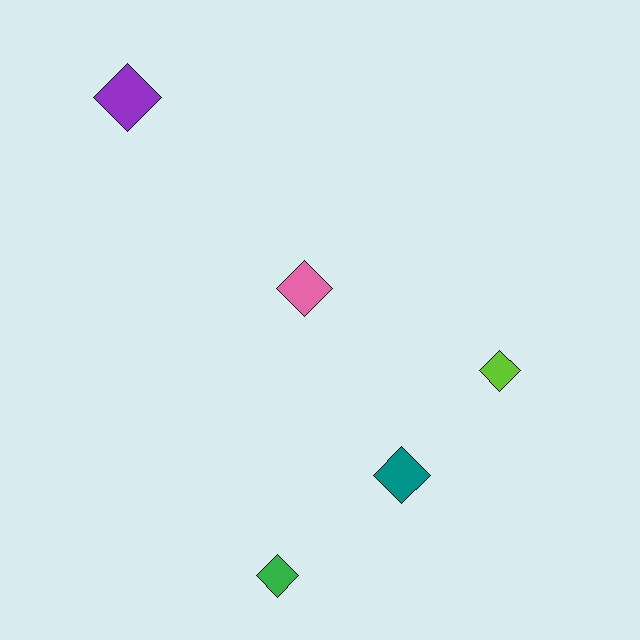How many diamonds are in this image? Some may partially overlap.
There are 5 diamonds.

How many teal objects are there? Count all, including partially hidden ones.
There is 1 teal object.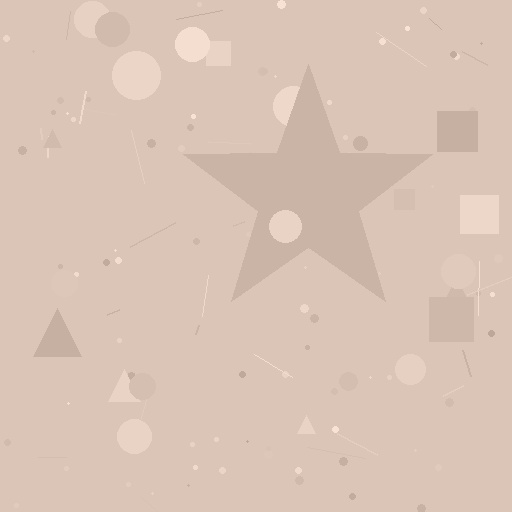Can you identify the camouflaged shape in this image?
The camouflaged shape is a star.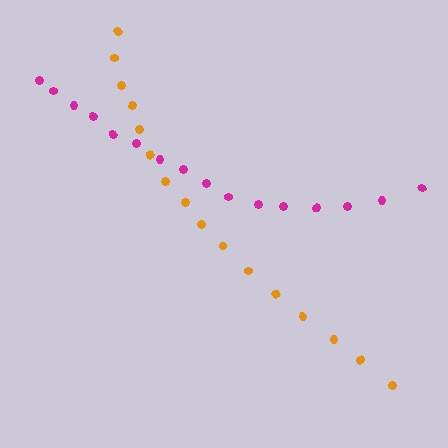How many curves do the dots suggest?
There are 2 distinct paths.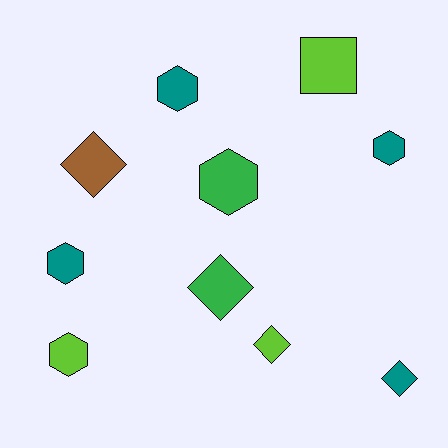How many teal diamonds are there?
There is 1 teal diamond.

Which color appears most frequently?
Teal, with 4 objects.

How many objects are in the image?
There are 10 objects.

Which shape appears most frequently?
Hexagon, with 5 objects.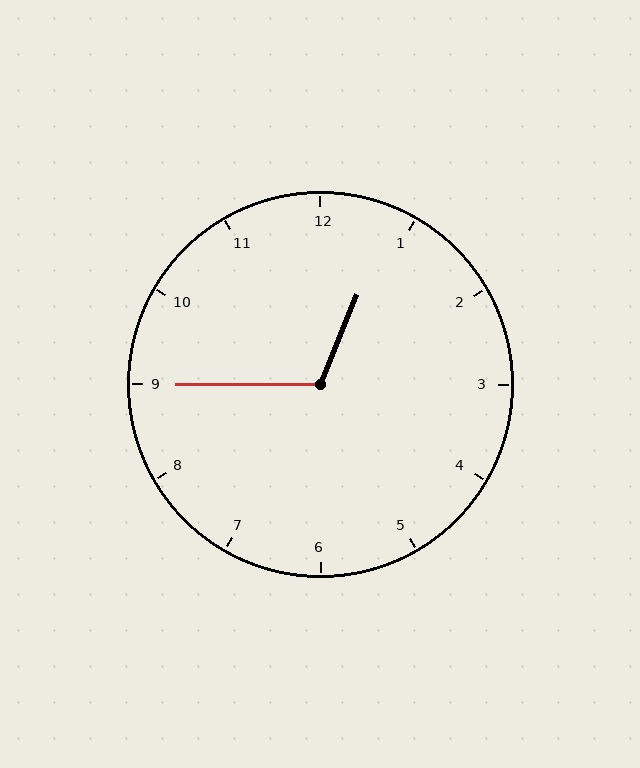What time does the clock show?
12:45.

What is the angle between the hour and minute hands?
Approximately 112 degrees.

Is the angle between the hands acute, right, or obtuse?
It is obtuse.